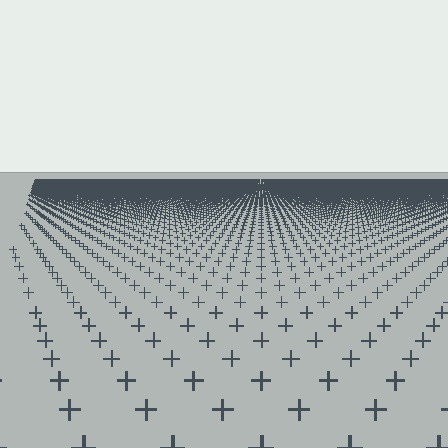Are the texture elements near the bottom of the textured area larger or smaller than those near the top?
Larger. Near the bottom, elements are closer to the viewer and appear at a bigger on-screen size.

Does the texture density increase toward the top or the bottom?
Density increases toward the top.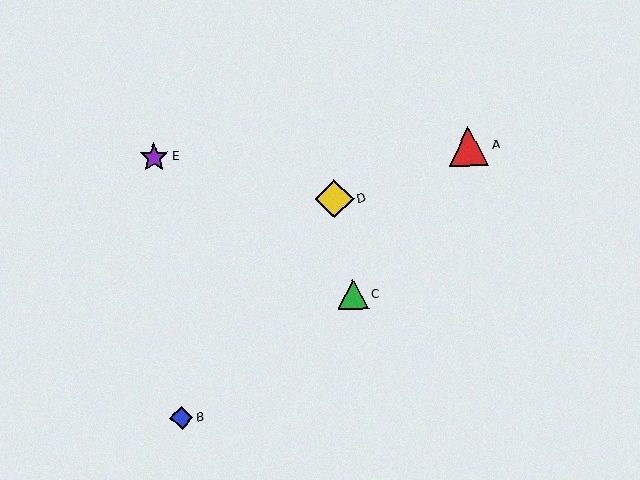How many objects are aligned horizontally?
2 objects (A, E) are aligned horizontally.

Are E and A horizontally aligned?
Yes, both are at y≈157.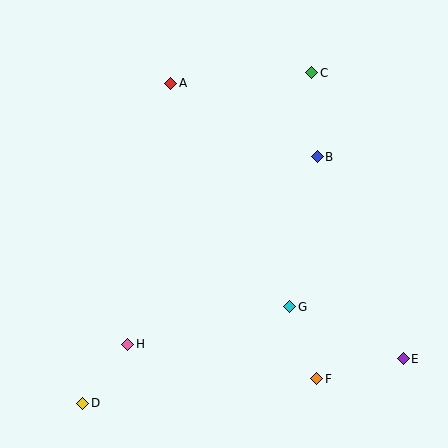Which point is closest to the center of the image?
Point G at (290, 307) is closest to the center.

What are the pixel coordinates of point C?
Point C is at (312, 73).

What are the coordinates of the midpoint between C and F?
The midpoint between C and F is at (314, 226).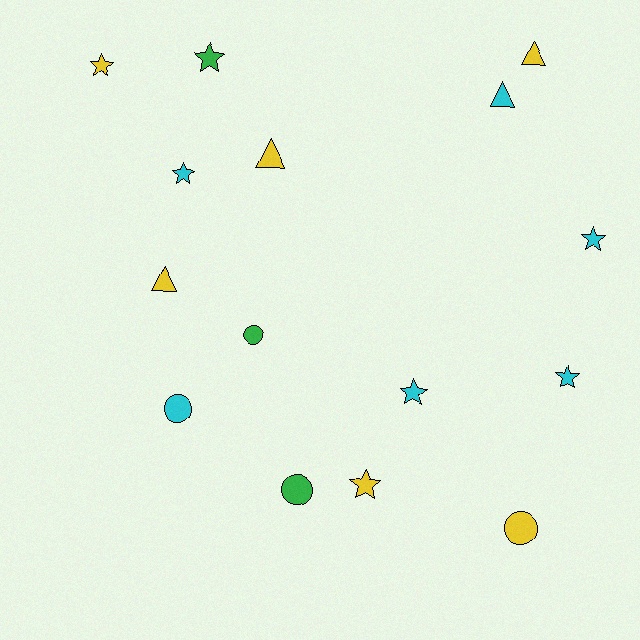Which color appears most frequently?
Cyan, with 6 objects.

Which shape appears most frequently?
Star, with 7 objects.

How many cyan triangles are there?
There is 1 cyan triangle.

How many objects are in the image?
There are 15 objects.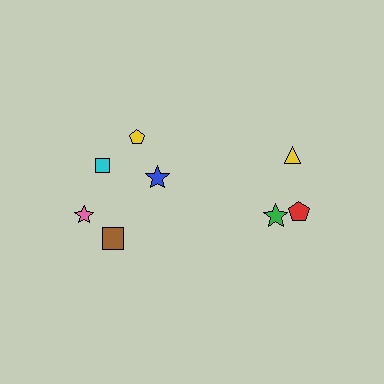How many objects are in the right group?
There are 3 objects.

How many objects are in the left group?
There are 5 objects.